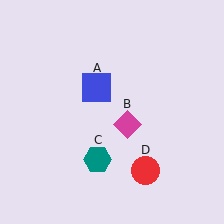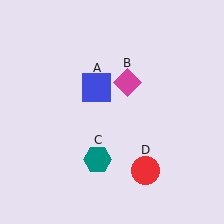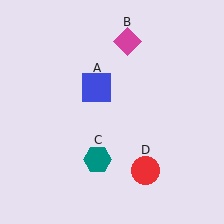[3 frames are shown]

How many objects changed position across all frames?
1 object changed position: magenta diamond (object B).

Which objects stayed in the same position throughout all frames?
Blue square (object A) and teal hexagon (object C) and red circle (object D) remained stationary.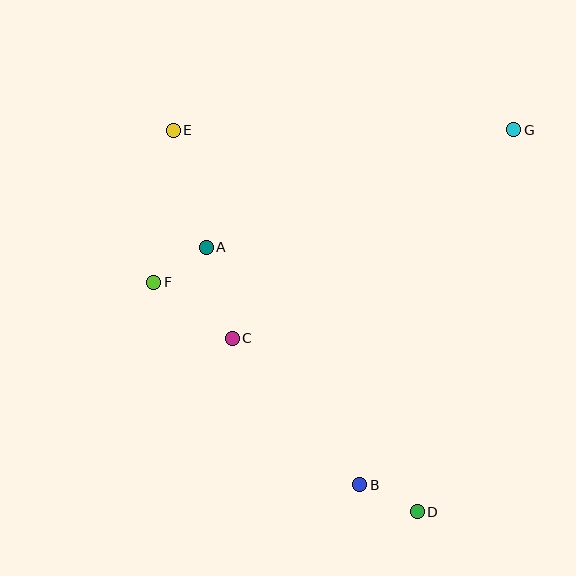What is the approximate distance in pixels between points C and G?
The distance between C and G is approximately 350 pixels.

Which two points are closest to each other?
Points A and F are closest to each other.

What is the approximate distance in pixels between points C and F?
The distance between C and F is approximately 96 pixels.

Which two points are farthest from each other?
Points D and E are farthest from each other.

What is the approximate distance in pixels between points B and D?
The distance between B and D is approximately 64 pixels.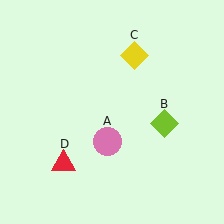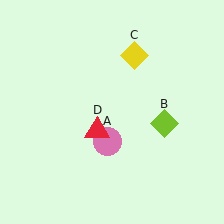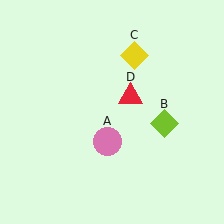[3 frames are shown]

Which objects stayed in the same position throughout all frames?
Pink circle (object A) and lime diamond (object B) and yellow diamond (object C) remained stationary.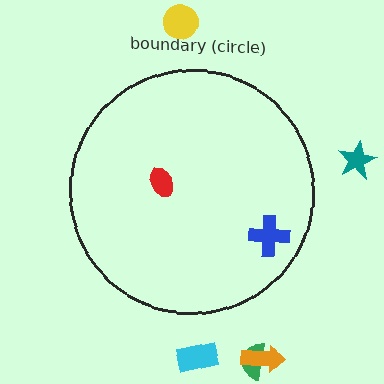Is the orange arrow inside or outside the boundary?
Outside.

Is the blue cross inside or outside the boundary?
Inside.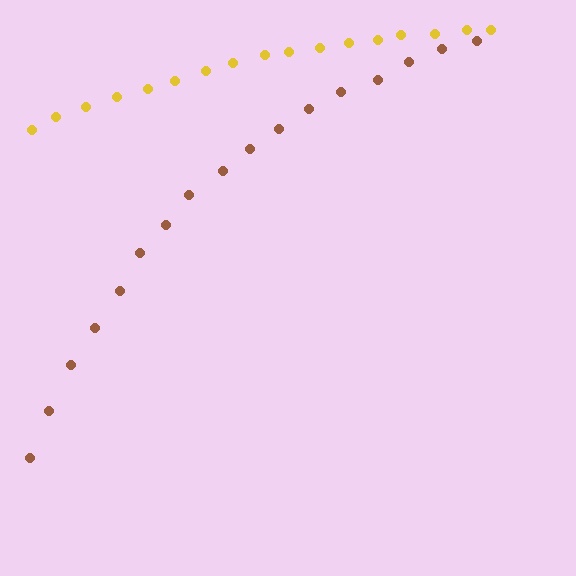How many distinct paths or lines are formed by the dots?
There are 2 distinct paths.